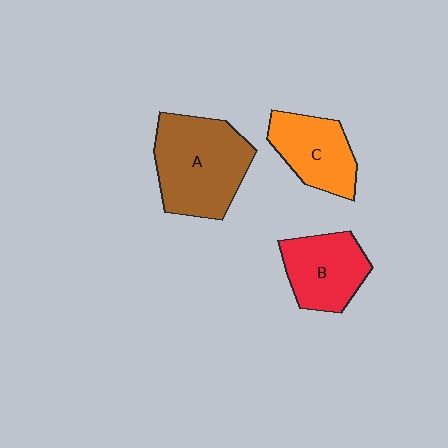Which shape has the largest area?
Shape A (brown).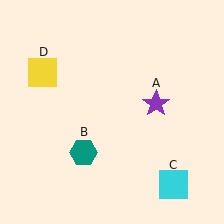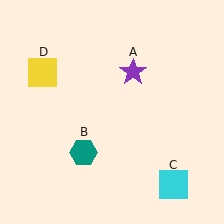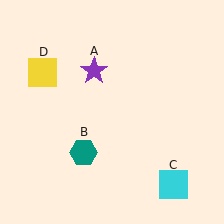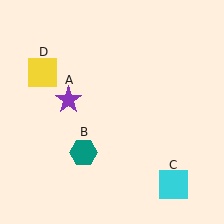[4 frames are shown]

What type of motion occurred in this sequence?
The purple star (object A) rotated counterclockwise around the center of the scene.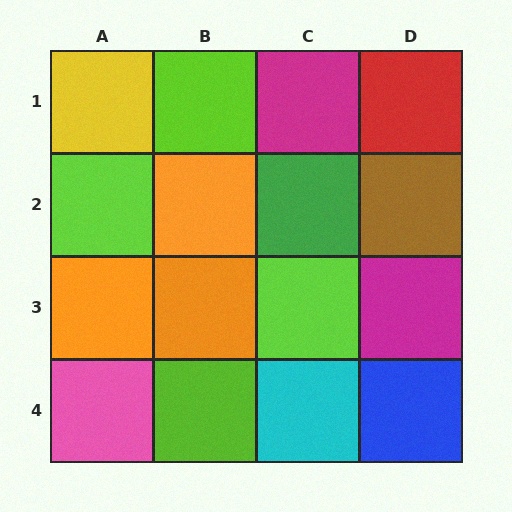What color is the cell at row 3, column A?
Orange.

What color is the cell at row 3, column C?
Lime.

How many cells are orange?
3 cells are orange.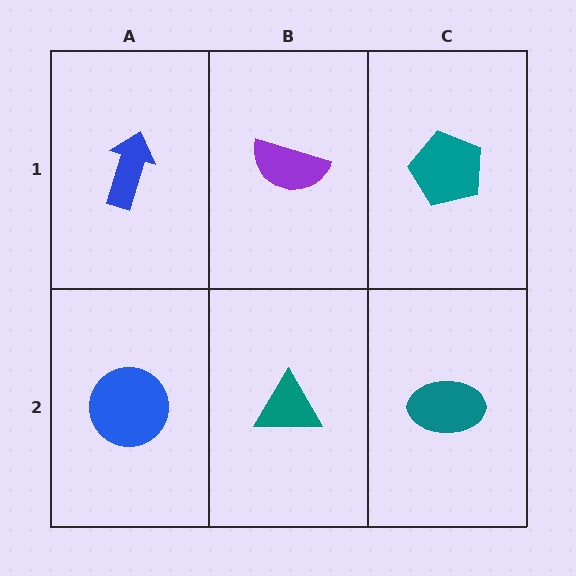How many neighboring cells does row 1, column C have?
2.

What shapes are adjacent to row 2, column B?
A purple semicircle (row 1, column B), a blue circle (row 2, column A), a teal ellipse (row 2, column C).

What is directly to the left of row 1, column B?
A blue arrow.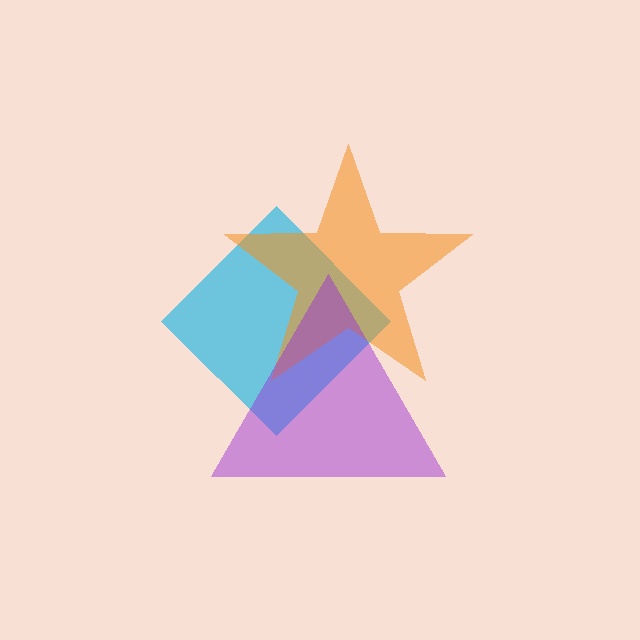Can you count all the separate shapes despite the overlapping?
Yes, there are 3 separate shapes.